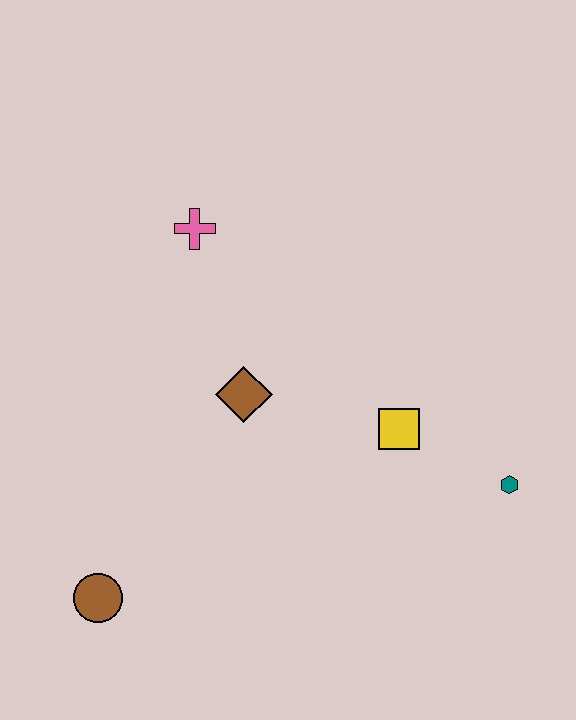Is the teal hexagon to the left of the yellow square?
No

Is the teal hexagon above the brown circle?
Yes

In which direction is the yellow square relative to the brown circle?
The yellow square is to the right of the brown circle.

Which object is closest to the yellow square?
The teal hexagon is closest to the yellow square.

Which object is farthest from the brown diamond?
The teal hexagon is farthest from the brown diamond.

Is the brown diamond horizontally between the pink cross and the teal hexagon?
Yes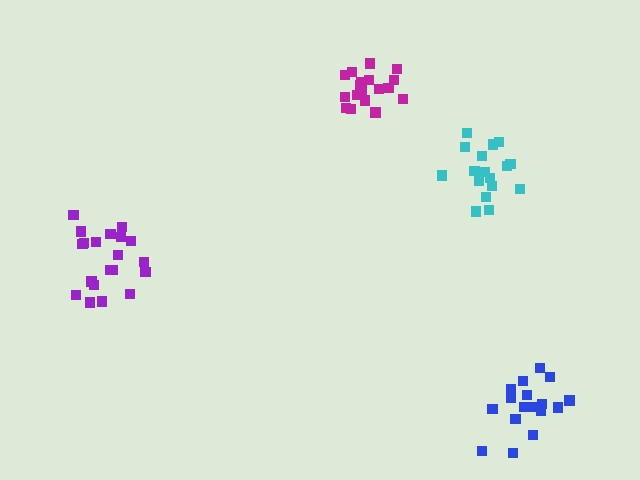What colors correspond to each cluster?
The clusters are colored: blue, purple, cyan, magenta.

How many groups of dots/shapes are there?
There are 4 groups.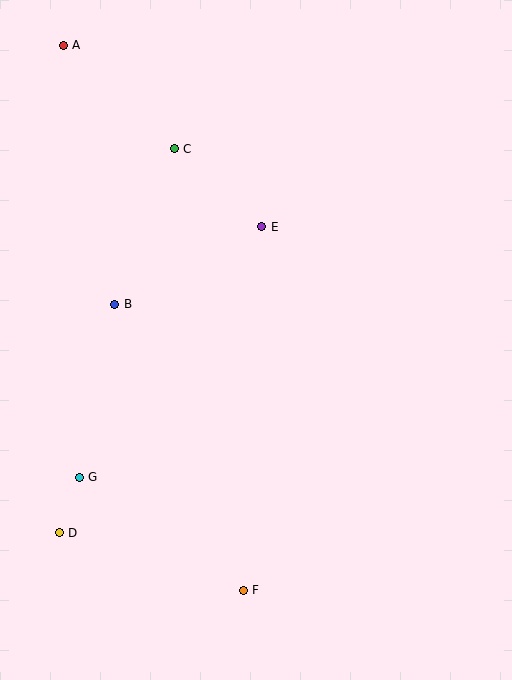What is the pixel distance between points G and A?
The distance between G and A is 432 pixels.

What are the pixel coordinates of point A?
Point A is at (63, 45).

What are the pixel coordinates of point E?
Point E is at (262, 227).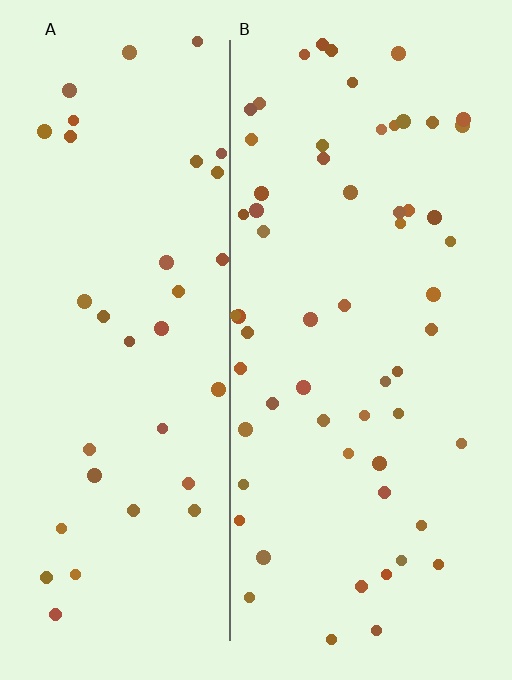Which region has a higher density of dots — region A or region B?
B (the right).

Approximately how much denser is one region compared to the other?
Approximately 1.6× — region B over region A.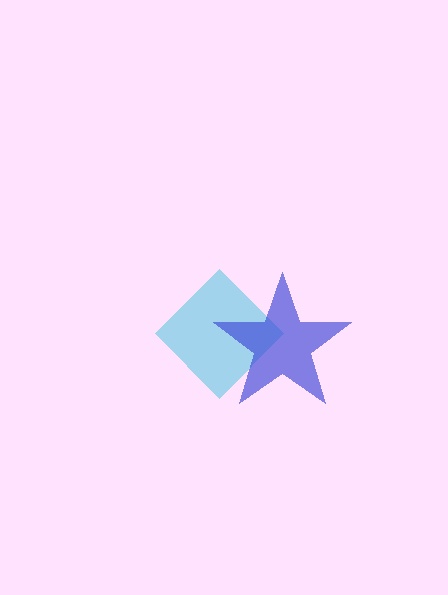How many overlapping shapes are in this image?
There are 2 overlapping shapes in the image.